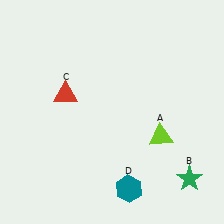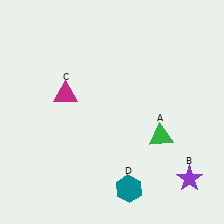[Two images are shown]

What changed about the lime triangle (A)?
In Image 1, A is lime. In Image 2, it changed to green.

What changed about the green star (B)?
In Image 1, B is green. In Image 2, it changed to purple.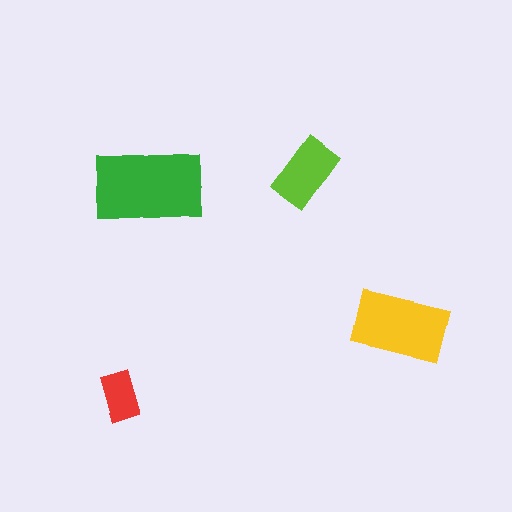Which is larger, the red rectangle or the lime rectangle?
The lime one.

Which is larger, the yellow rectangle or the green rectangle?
The green one.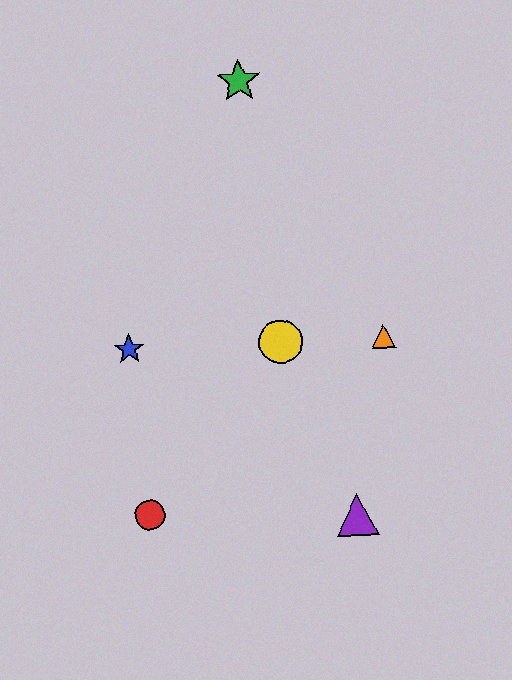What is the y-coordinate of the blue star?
The blue star is at y≈349.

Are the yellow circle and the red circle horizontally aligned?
No, the yellow circle is at y≈342 and the red circle is at y≈515.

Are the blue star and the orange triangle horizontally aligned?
Yes, both are at y≈349.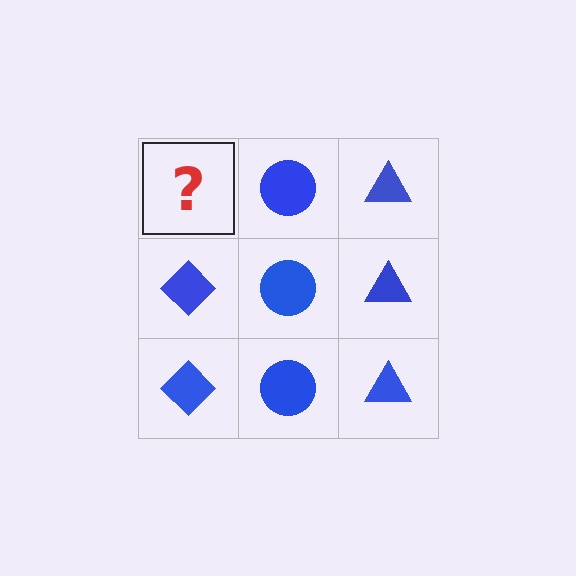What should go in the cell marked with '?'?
The missing cell should contain a blue diamond.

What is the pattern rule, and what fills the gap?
The rule is that each column has a consistent shape. The gap should be filled with a blue diamond.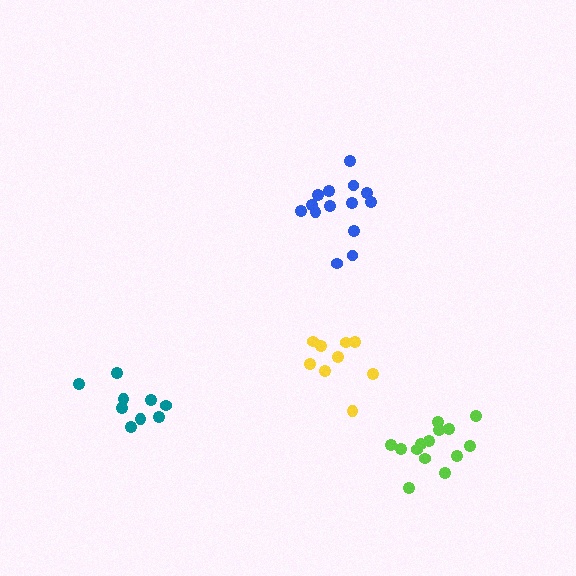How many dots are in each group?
Group 1: 14 dots, Group 2: 9 dots, Group 3: 9 dots, Group 4: 14 dots (46 total).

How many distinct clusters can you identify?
There are 4 distinct clusters.